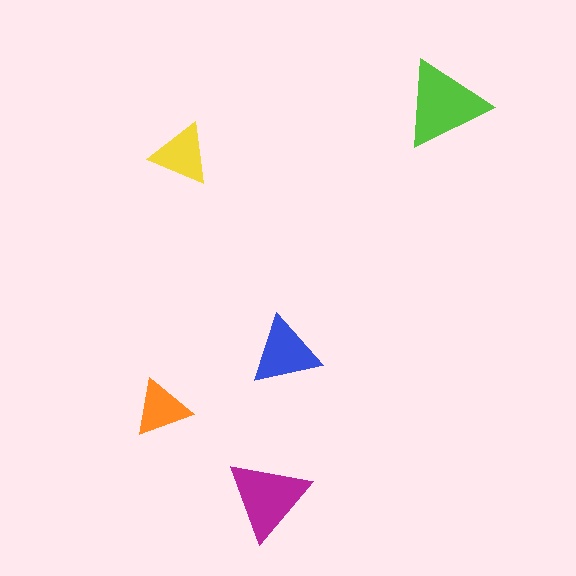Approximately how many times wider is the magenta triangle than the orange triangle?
About 1.5 times wider.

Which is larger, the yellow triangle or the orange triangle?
The yellow one.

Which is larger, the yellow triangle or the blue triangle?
The blue one.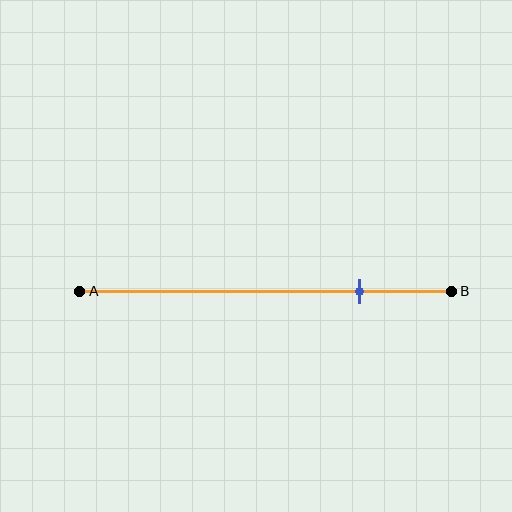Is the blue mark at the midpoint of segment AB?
No, the mark is at about 75% from A, not at the 50% midpoint.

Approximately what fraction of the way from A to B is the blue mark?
The blue mark is approximately 75% of the way from A to B.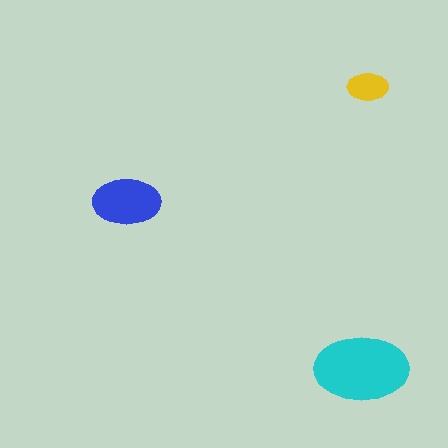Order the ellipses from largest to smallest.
the cyan one, the blue one, the yellow one.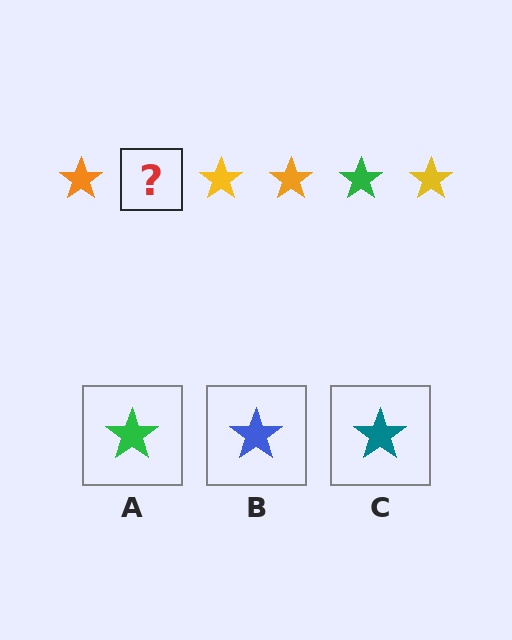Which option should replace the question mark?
Option A.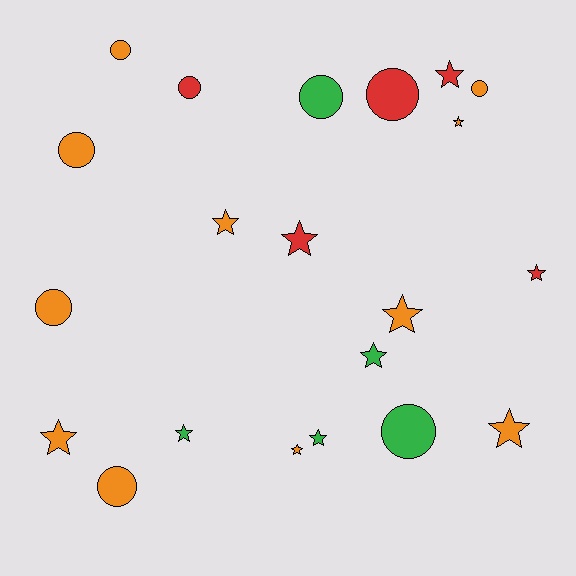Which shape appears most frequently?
Star, with 12 objects.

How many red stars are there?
There are 3 red stars.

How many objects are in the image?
There are 21 objects.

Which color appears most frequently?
Orange, with 11 objects.